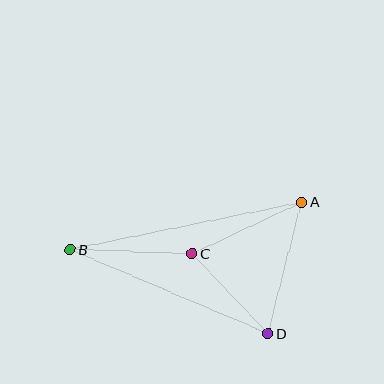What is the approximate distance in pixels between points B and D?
The distance between B and D is approximately 215 pixels.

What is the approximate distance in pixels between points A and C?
The distance between A and C is approximately 121 pixels.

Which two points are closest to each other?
Points C and D are closest to each other.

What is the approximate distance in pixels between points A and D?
The distance between A and D is approximately 136 pixels.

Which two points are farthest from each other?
Points A and B are farthest from each other.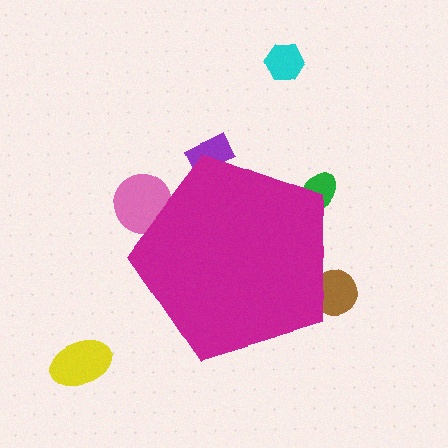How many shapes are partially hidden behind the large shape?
4 shapes are partially hidden.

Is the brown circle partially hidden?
Yes, the brown circle is partially hidden behind the magenta pentagon.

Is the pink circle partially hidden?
Yes, the pink circle is partially hidden behind the magenta pentagon.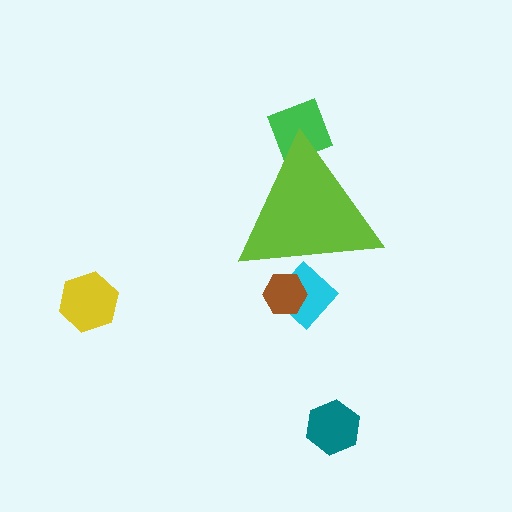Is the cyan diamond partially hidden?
Yes, the cyan diamond is partially hidden behind the lime triangle.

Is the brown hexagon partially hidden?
Yes, the brown hexagon is partially hidden behind the lime triangle.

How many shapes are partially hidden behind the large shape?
3 shapes are partially hidden.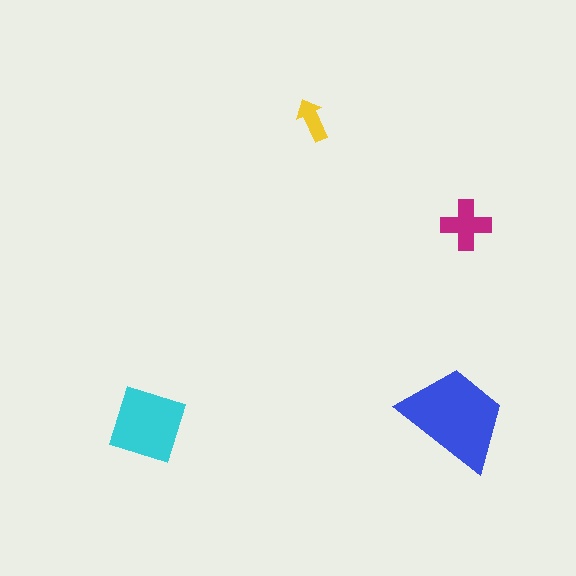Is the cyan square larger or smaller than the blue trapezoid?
Smaller.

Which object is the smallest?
The yellow arrow.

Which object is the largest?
The blue trapezoid.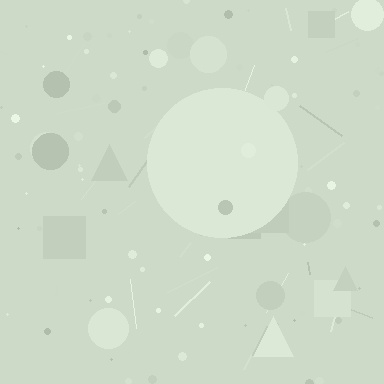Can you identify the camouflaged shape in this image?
The camouflaged shape is a circle.